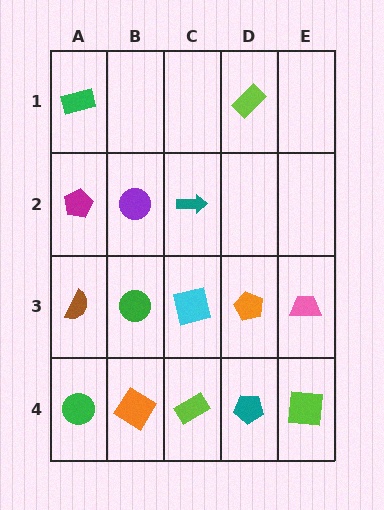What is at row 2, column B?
A purple circle.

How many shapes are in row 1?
2 shapes.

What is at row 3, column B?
A green circle.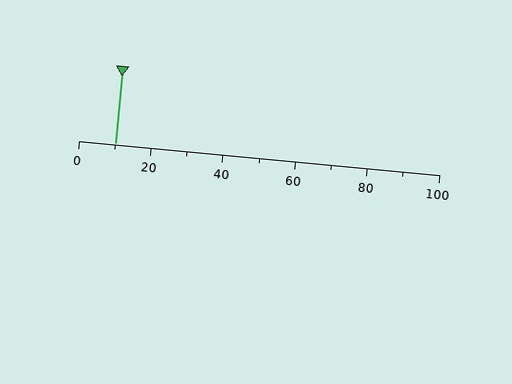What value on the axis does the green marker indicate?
The marker indicates approximately 10.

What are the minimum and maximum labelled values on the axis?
The axis runs from 0 to 100.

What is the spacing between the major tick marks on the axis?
The major ticks are spaced 20 apart.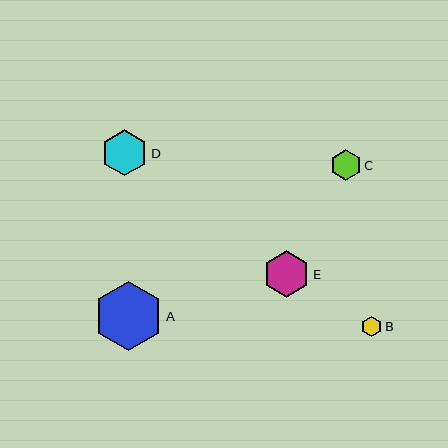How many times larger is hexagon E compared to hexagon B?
Hexagon E is approximately 2.3 times the size of hexagon B.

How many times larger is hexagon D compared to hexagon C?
Hexagon D is approximately 1.5 times the size of hexagon C.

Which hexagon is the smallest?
Hexagon B is the smallest with a size of approximately 20 pixels.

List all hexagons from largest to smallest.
From largest to smallest: A, E, D, C, B.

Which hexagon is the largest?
Hexagon A is the largest with a size of approximately 69 pixels.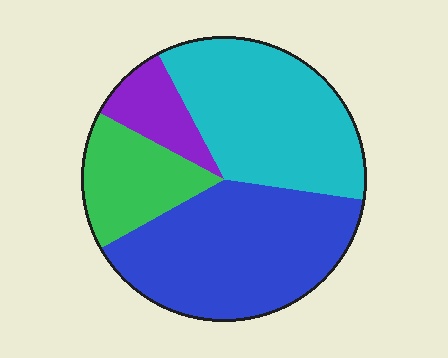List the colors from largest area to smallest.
From largest to smallest: blue, cyan, green, purple.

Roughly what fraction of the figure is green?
Green covers around 15% of the figure.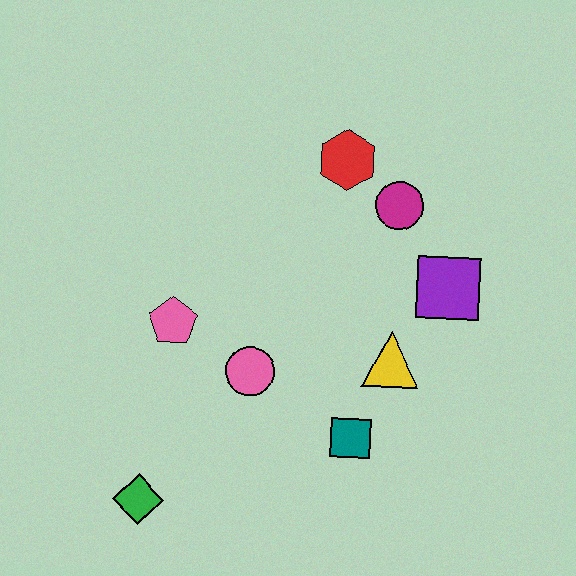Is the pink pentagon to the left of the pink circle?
Yes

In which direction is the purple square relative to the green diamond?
The purple square is to the right of the green diamond.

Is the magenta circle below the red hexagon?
Yes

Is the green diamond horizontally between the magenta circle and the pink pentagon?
No